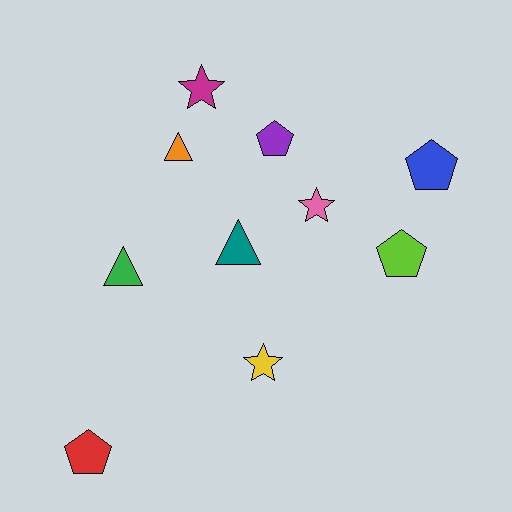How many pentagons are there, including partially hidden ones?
There are 4 pentagons.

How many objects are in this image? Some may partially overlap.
There are 10 objects.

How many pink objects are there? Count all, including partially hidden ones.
There is 1 pink object.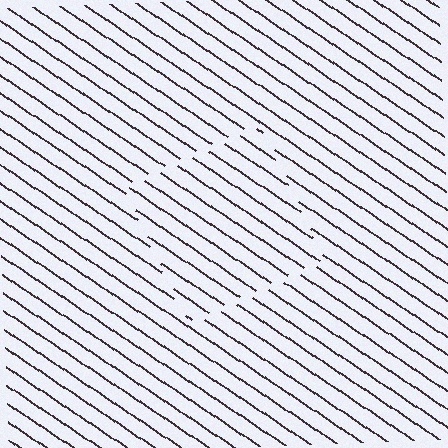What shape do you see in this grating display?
An illusory square. The interior of the shape contains the same grating, shifted by half a period — the contour is defined by the phase discontinuity where line-ends from the inner and outer gratings abut.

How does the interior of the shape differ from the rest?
The interior of the shape contains the same grating, shifted by half a period — the contour is defined by the phase discontinuity where line-ends from the inner and outer gratings abut.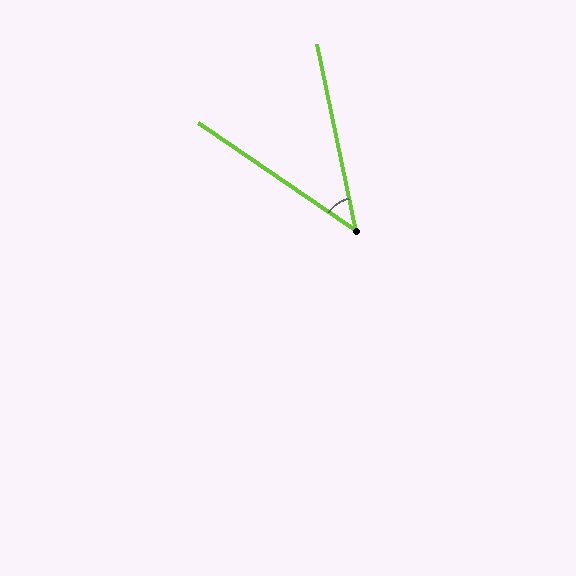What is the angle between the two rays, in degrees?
Approximately 44 degrees.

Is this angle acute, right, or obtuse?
It is acute.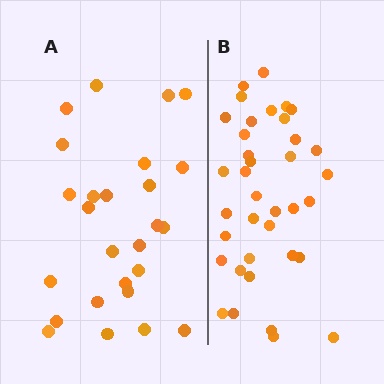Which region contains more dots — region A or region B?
Region B (the right region) has more dots.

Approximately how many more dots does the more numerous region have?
Region B has roughly 12 or so more dots than region A.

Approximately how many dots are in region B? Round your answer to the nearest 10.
About 40 dots. (The exact count is 37, which rounds to 40.)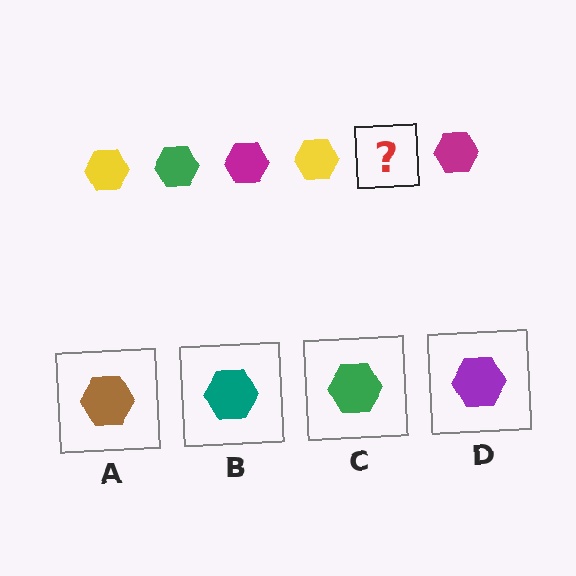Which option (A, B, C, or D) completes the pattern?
C.